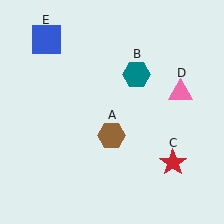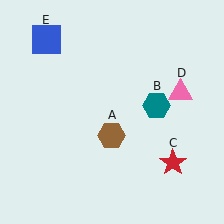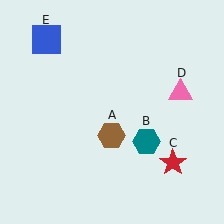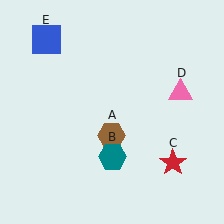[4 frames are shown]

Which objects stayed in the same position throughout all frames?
Brown hexagon (object A) and red star (object C) and pink triangle (object D) and blue square (object E) remained stationary.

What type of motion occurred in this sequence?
The teal hexagon (object B) rotated clockwise around the center of the scene.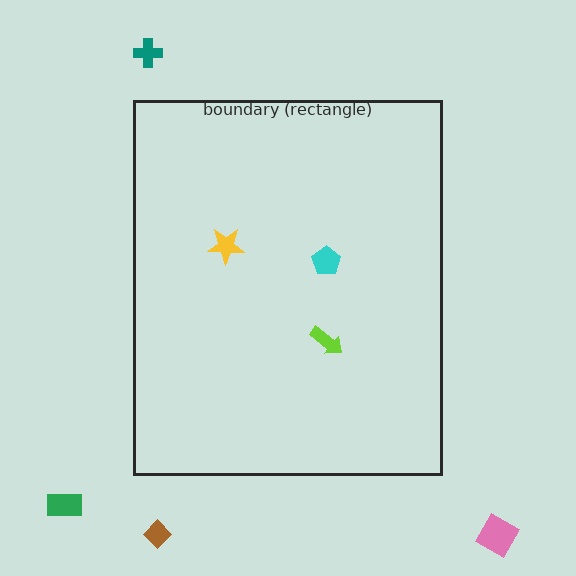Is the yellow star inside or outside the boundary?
Inside.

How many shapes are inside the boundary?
3 inside, 4 outside.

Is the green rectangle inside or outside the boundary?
Outside.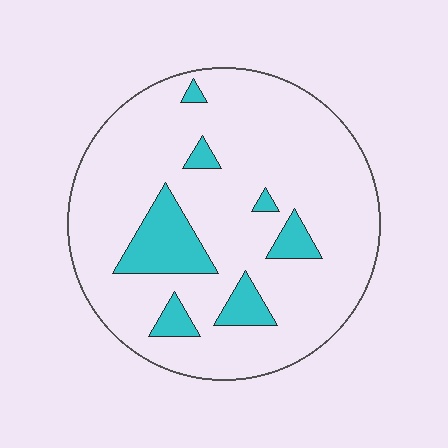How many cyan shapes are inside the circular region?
7.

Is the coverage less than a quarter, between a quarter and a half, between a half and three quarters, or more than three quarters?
Less than a quarter.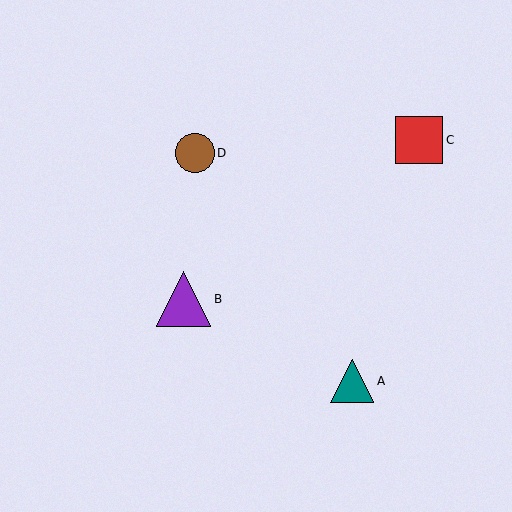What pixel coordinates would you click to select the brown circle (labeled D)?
Click at (195, 153) to select the brown circle D.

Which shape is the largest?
The purple triangle (labeled B) is the largest.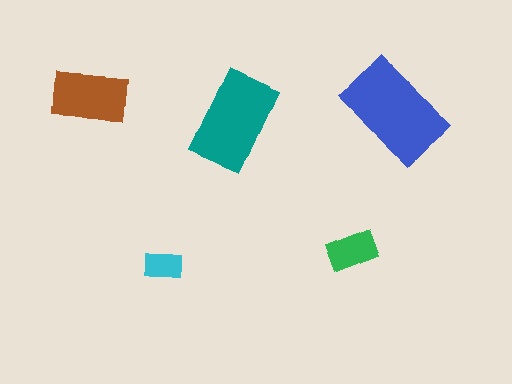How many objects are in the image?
There are 5 objects in the image.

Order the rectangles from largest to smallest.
the blue one, the teal one, the brown one, the green one, the cyan one.